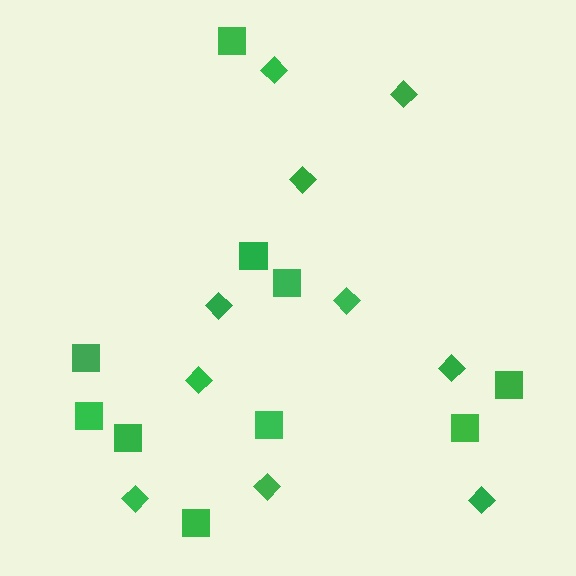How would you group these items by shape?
There are 2 groups: one group of diamonds (10) and one group of squares (10).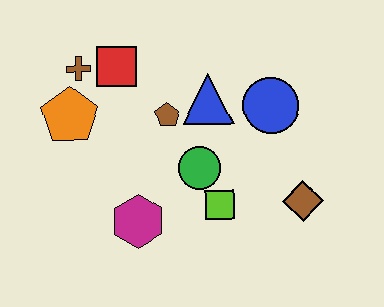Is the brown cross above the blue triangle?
Yes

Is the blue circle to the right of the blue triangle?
Yes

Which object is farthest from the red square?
The brown diamond is farthest from the red square.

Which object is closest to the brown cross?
The red square is closest to the brown cross.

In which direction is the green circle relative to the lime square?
The green circle is above the lime square.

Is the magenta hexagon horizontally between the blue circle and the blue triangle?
No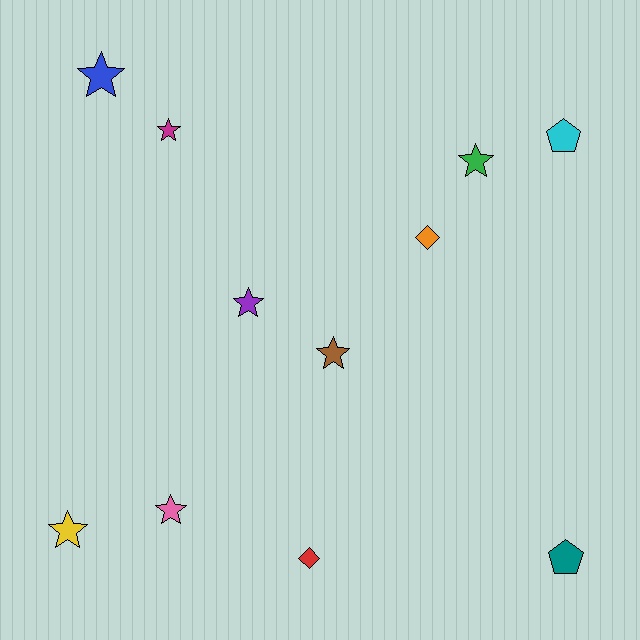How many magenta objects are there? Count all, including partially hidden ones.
There is 1 magenta object.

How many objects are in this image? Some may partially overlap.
There are 11 objects.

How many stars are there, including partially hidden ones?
There are 7 stars.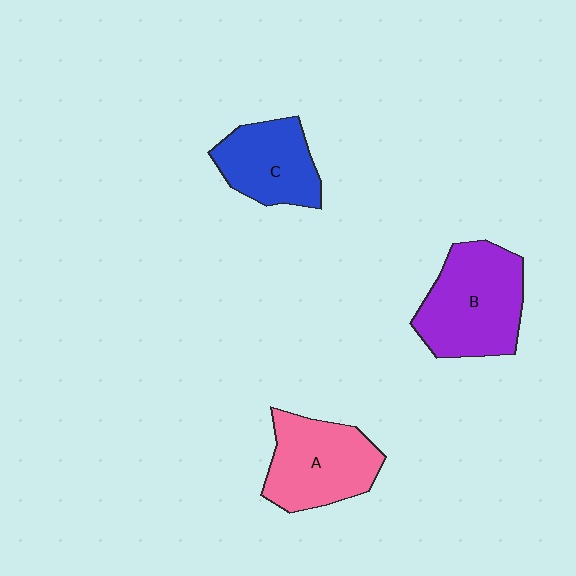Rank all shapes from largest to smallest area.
From largest to smallest: B (purple), A (pink), C (blue).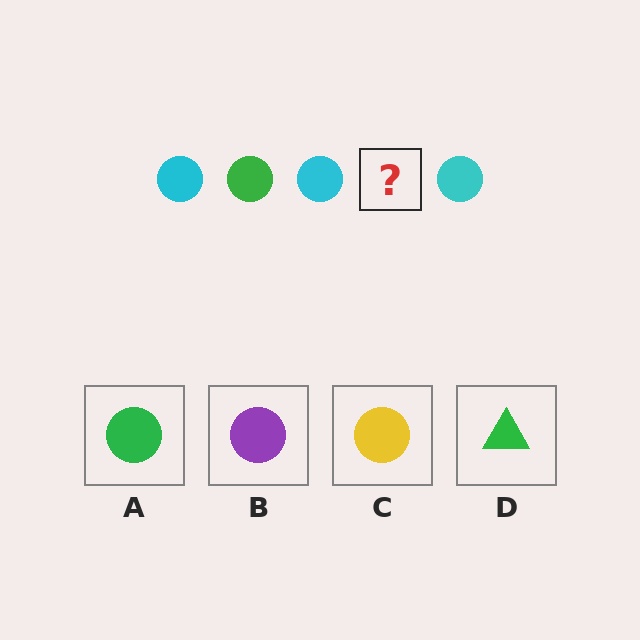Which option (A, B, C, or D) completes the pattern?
A.